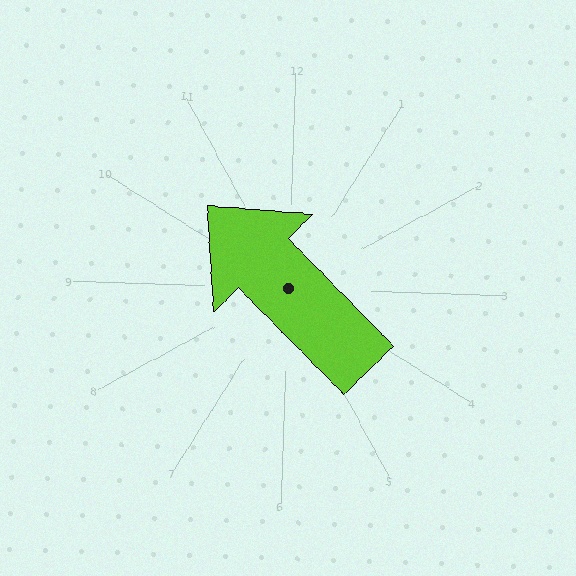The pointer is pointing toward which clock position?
Roughly 10 o'clock.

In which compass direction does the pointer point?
Northwest.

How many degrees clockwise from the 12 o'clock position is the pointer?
Approximately 314 degrees.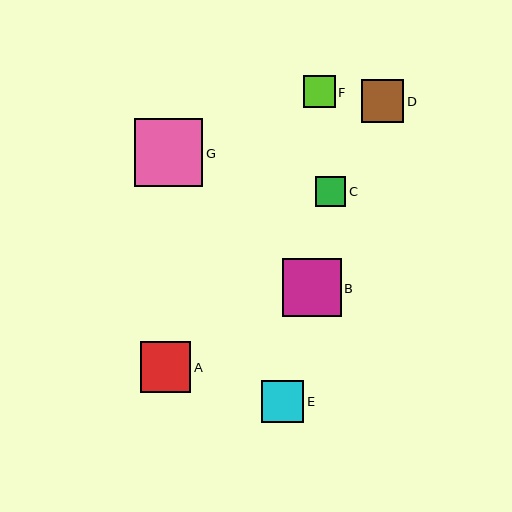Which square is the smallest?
Square C is the smallest with a size of approximately 30 pixels.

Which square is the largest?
Square G is the largest with a size of approximately 68 pixels.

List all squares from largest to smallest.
From largest to smallest: G, B, A, E, D, F, C.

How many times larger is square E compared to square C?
Square E is approximately 1.4 times the size of square C.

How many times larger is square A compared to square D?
Square A is approximately 1.2 times the size of square D.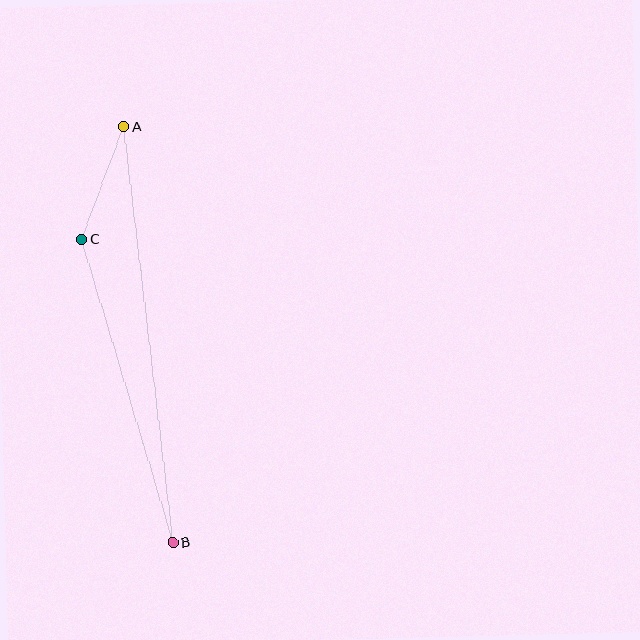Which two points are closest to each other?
Points A and C are closest to each other.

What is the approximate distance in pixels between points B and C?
The distance between B and C is approximately 317 pixels.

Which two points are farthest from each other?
Points A and B are farthest from each other.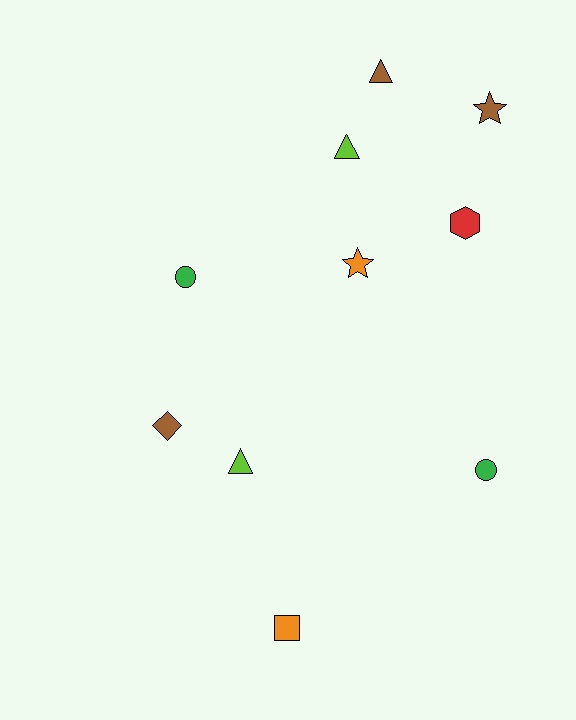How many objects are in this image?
There are 10 objects.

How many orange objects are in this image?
There are 2 orange objects.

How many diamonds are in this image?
There is 1 diamond.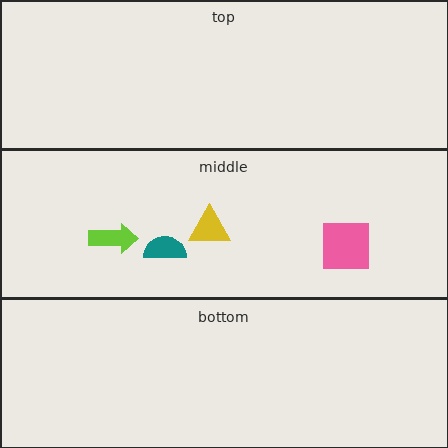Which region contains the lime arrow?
The middle region.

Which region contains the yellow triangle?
The middle region.